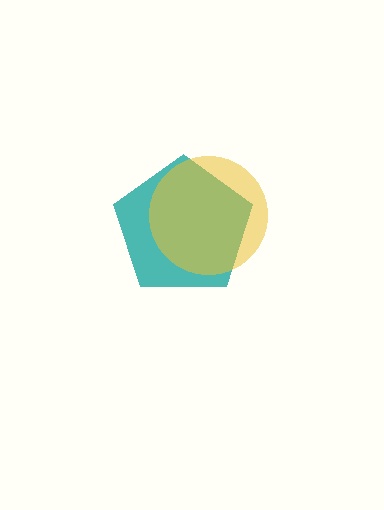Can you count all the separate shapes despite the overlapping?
Yes, there are 2 separate shapes.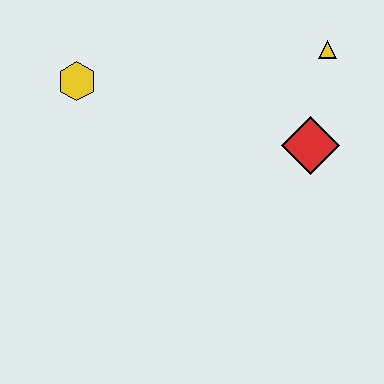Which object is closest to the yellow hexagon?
The red diamond is closest to the yellow hexagon.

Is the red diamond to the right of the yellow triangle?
No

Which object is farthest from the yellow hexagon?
The yellow triangle is farthest from the yellow hexagon.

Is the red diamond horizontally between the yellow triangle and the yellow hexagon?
Yes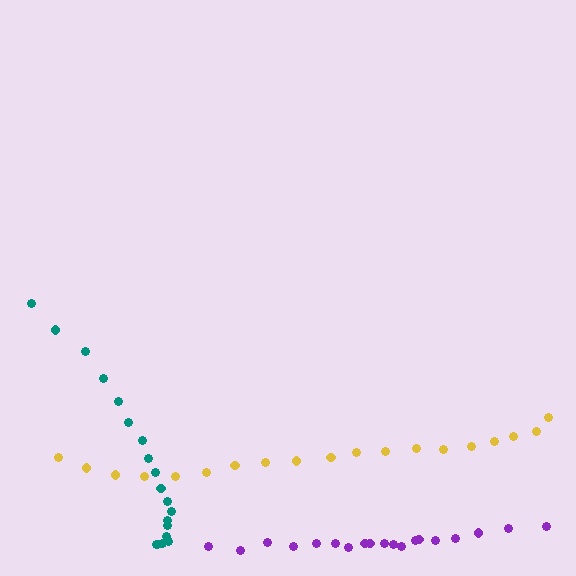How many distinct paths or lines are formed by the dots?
There are 3 distinct paths.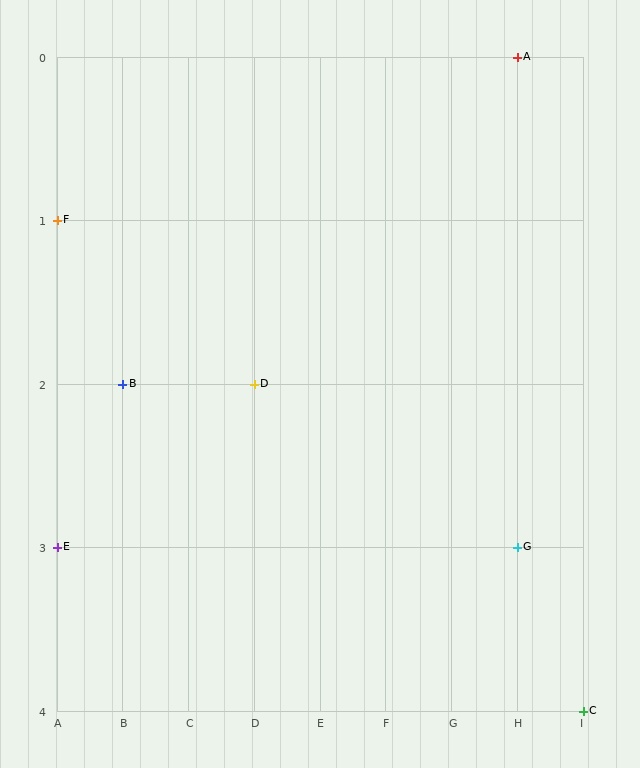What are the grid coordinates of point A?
Point A is at grid coordinates (H, 0).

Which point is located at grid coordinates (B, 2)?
Point B is at (B, 2).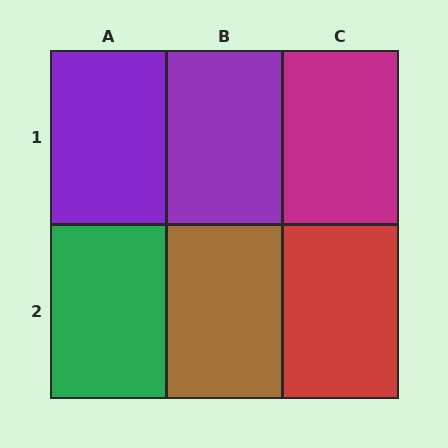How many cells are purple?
2 cells are purple.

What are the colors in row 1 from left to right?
Purple, purple, magenta.